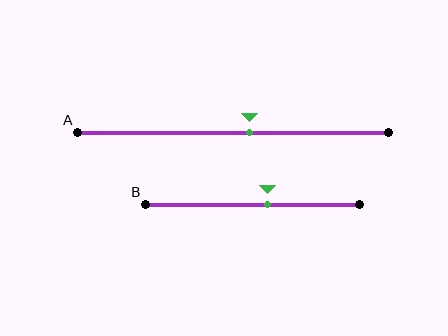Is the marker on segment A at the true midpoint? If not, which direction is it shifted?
No, the marker on segment A is shifted to the right by about 5% of the segment length.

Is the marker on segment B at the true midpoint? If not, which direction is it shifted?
No, the marker on segment B is shifted to the right by about 7% of the segment length.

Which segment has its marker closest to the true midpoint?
Segment A has its marker closest to the true midpoint.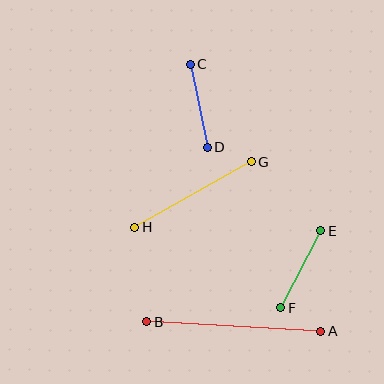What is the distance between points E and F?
The distance is approximately 87 pixels.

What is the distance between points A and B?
The distance is approximately 174 pixels.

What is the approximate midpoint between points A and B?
The midpoint is at approximately (233, 327) pixels.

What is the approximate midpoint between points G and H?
The midpoint is at approximately (193, 195) pixels.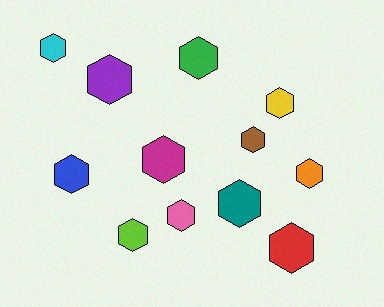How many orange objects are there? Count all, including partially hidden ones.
There is 1 orange object.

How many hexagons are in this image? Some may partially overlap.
There are 12 hexagons.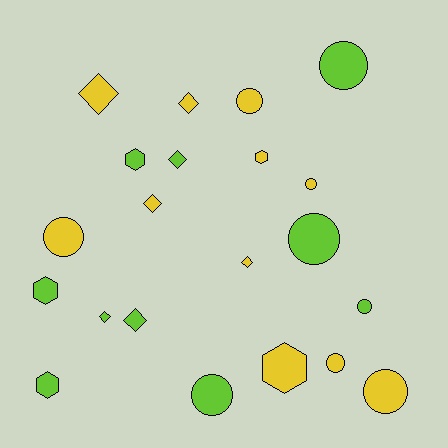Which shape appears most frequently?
Circle, with 9 objects.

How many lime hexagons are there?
There are 3 lime hexagons.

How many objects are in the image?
There are 21 objects.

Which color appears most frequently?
Yellow, with 11 objects.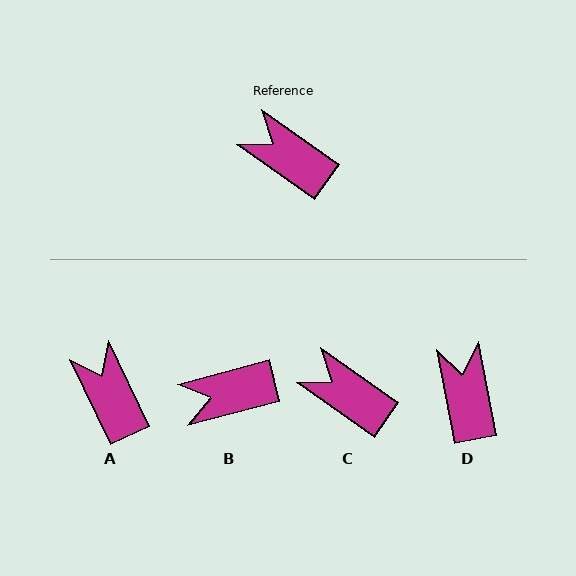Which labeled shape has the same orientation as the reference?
C.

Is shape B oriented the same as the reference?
No, it is off by about 50 degrees.